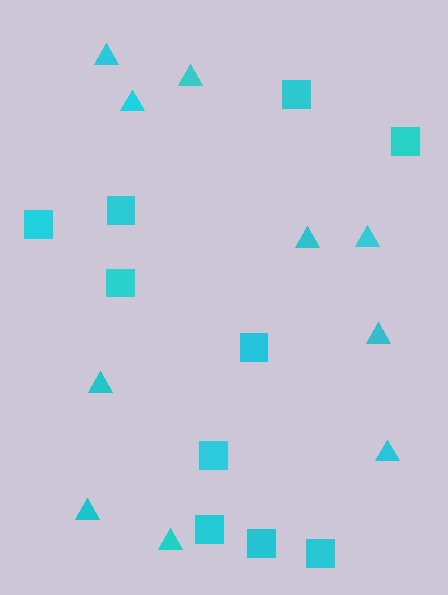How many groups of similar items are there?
There are 2 groups: one group of triangles (10) and one group of squares (10).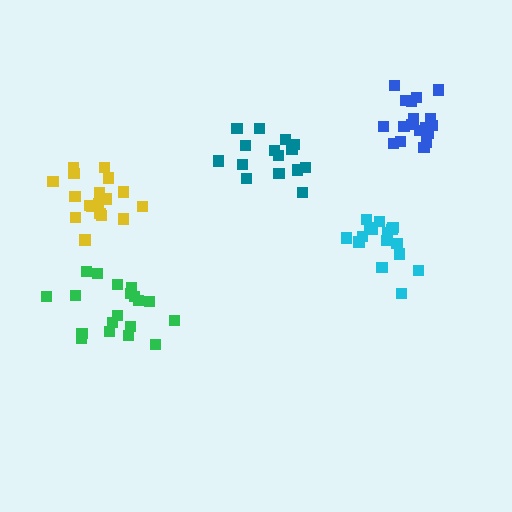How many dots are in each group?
Group 1: 15 dots, Group 2: 19 dots, Group 3: 16 dots, Group 4: 18 dots, Group 5: 19 dots (87 total).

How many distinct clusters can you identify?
There are 5 distinct clusters.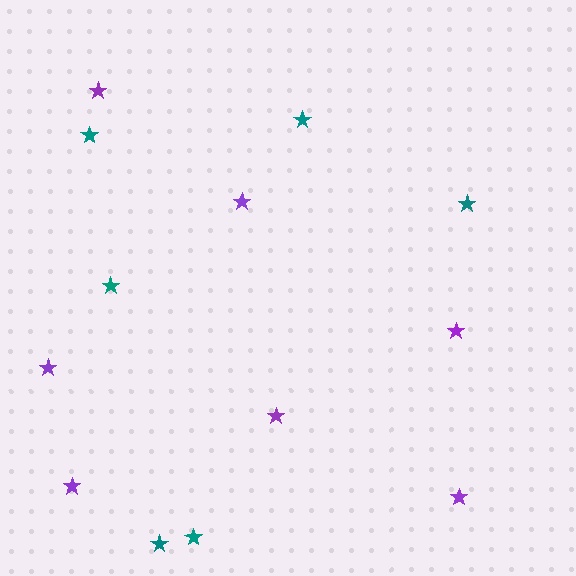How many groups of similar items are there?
There are 2 groups: one group of purple stars (7) and one group of teal stars (6).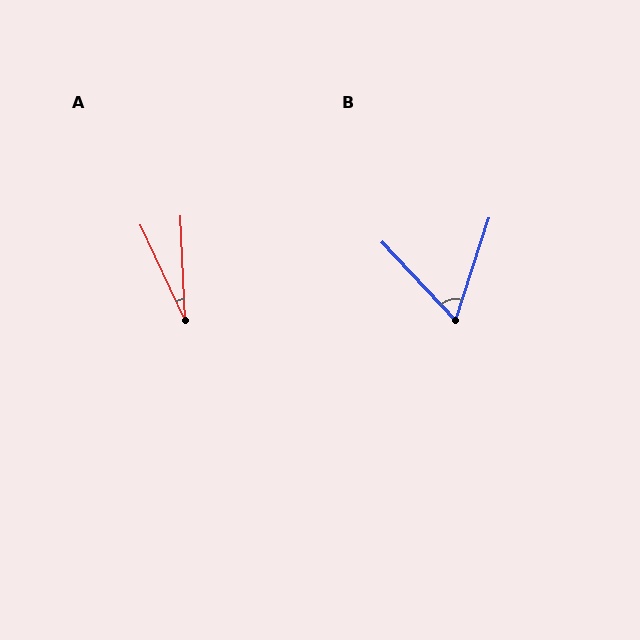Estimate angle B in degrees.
Approximately 61 degrees.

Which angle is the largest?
B, at approximately 61 degrees.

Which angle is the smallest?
A, at approximately 22 degrees.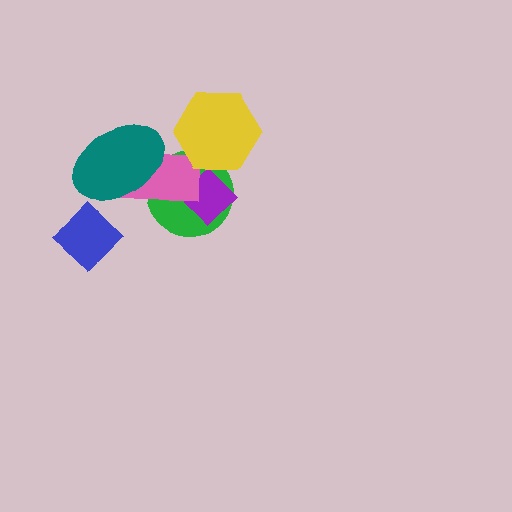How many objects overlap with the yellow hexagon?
2 objects overlap with the yellow hexagon.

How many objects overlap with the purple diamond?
2 objects overlap with the purple diamond.